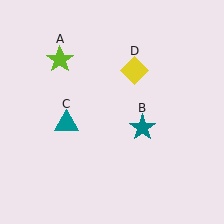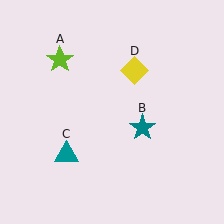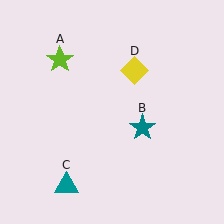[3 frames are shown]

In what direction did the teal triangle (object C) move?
The teal triangle (object C) moved down.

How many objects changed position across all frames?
1 object changed position: teal triangle (object C).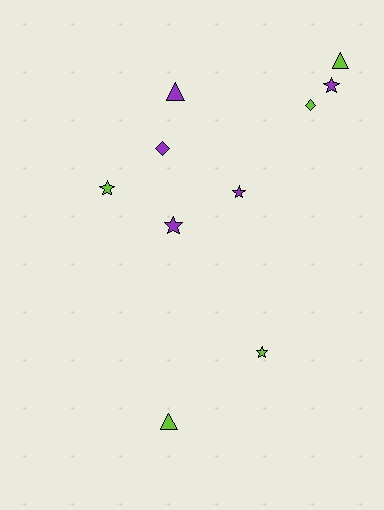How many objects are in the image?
There are 10 objects.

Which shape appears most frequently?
Star, with 5 objects.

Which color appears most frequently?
Lime, with 5 objects.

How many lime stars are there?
There are 2 lime stars.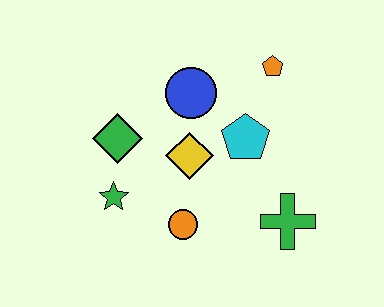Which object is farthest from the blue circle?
The green cross is farthest from the blue circle.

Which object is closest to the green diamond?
The green star is closest to the green diamond.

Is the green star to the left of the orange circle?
Yes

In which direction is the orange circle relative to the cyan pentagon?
The orange circle is below the cyan pentagon.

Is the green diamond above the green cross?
Yes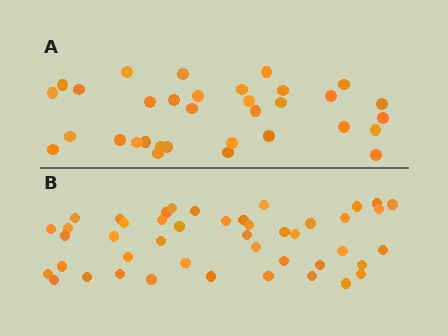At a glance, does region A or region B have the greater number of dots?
Region B (the bottom region) has more dots.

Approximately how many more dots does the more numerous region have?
Region B has roughly 12 or so more dots than region A.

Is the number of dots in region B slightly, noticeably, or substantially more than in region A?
Region B has noticeably more, but not dramatically so. The ratio is roughly 1.4 to 1.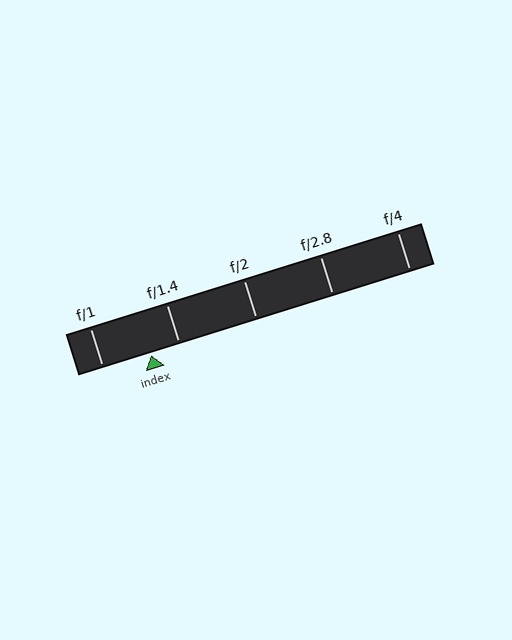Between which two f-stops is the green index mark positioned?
The index mark is between f/1 and f/1.4.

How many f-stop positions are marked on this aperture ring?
There are 5 f-stop positions marked.